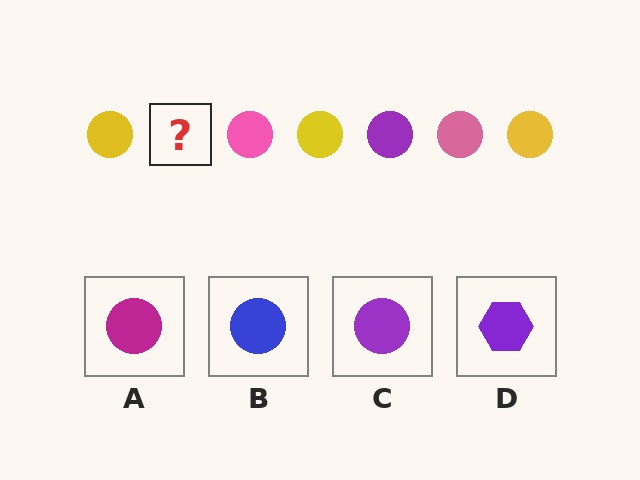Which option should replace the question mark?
Option C.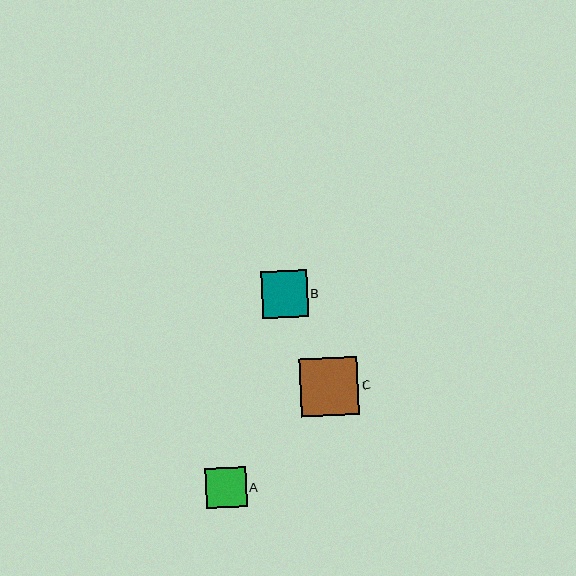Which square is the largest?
Square C is the largest with a size of approximately 58 pixels.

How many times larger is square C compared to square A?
Square C is approximately 1.4 times the size of square A.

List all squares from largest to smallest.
From largest to smallest: C, B, A.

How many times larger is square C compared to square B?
Square C is approximately 1.3 times the size of square B.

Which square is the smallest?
Square A is the smallest with a size of approximately 41 pixels.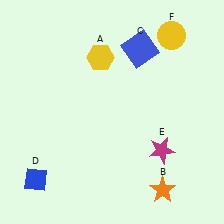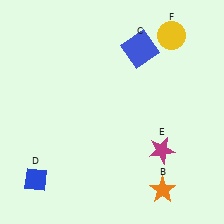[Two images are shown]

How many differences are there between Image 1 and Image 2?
There is 1 difference between the two images.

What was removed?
The yellow hexagon (A) was removed in Image 2.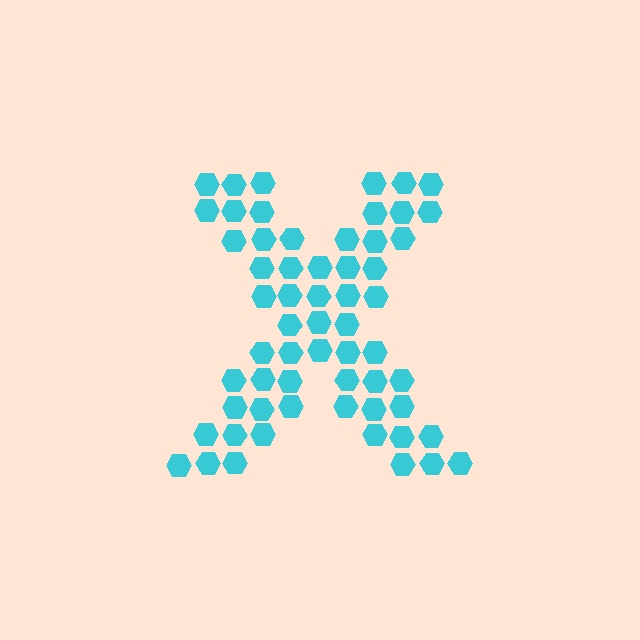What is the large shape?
The large shape is the letter X.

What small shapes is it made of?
It is made of small hexagons.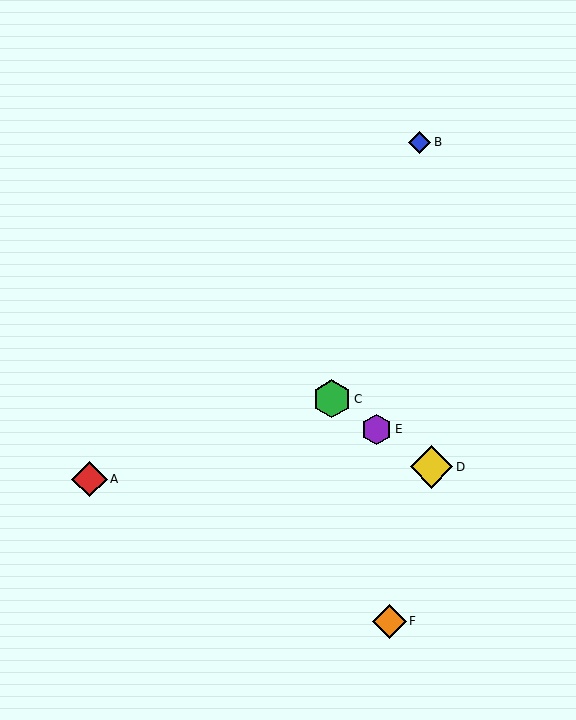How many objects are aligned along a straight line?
3 objects (C, D, E) are aligned along a straight line.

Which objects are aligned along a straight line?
Objects C, D, E are aligned along a straight line.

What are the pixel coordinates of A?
Object A is at (89, 479).